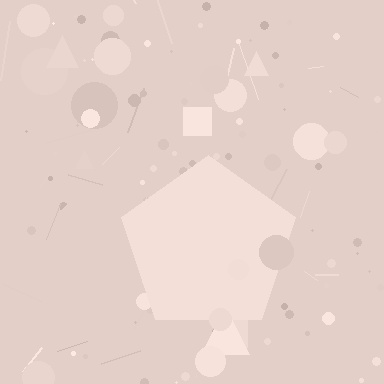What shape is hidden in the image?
A pentagon is hidden in the image.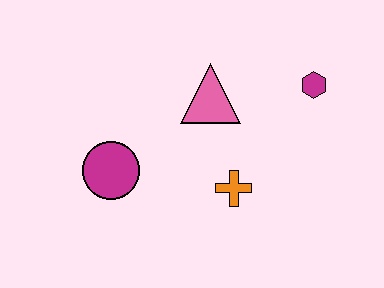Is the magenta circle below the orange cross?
No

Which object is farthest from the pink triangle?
The magenta circle is farthest from the pink triangle.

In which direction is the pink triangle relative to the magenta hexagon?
The pink triangle is to the left of the magenta hexagon.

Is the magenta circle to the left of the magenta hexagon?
Yes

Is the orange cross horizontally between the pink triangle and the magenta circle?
No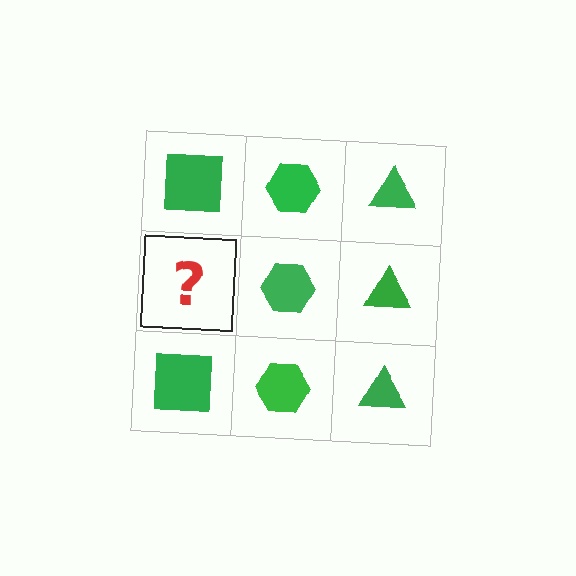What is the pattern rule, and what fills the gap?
The rule is that each column has a consistent shape. The gap should be filled with a green square.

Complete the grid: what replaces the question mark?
The question mark should be replaced with a green square.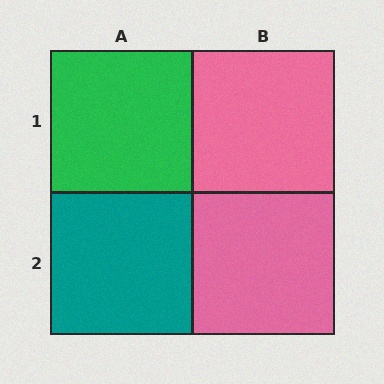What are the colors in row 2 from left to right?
Teal, pink.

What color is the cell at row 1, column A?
Green.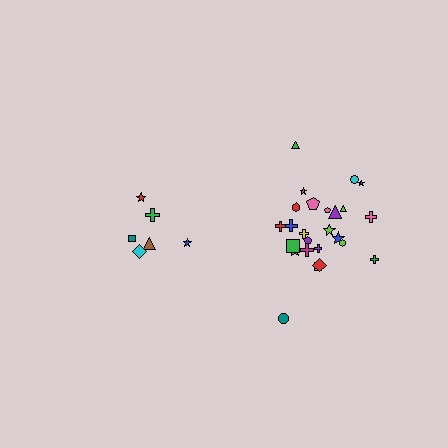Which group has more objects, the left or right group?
The right group.